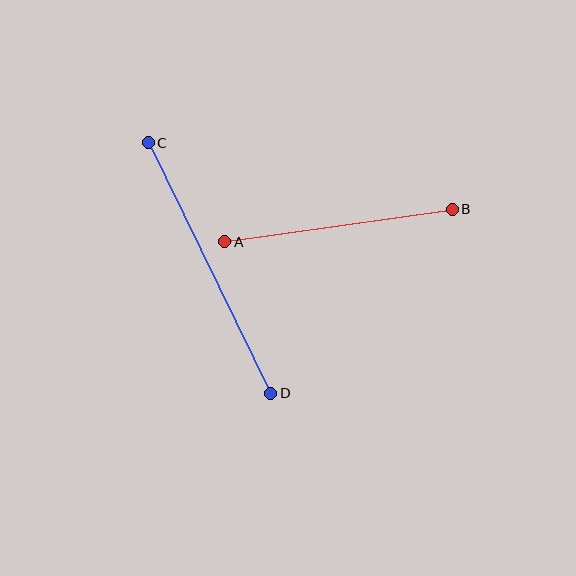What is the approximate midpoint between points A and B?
The midpoint is at approximately (338, 226) pixels.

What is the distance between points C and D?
The distance is approximately 278 pixels.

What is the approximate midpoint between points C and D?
The midpoint is at approximately (210, 268) pixels.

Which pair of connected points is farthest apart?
Points C and D are farthest apart.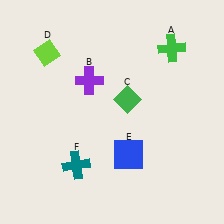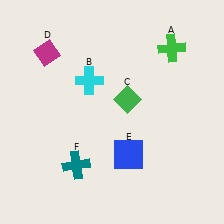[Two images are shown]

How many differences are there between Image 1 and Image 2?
There are 2 differences between the two images.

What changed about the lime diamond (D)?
In Image 1, D is lime. In Image 2, it changed to magenta.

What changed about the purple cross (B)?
In Image 1, B is purple. In Image 2, it changed to cyan.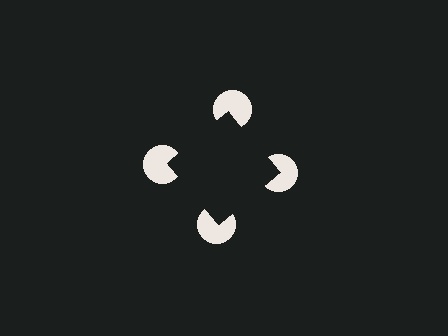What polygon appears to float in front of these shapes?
An illusory square — its edges are inferred from the aligned wedge cuts in the pac-man discs, not physically drawn.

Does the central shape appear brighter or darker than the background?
It typically appears slightly darker than the background, even though no actual brightness change is drawn.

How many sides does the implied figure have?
4 sides.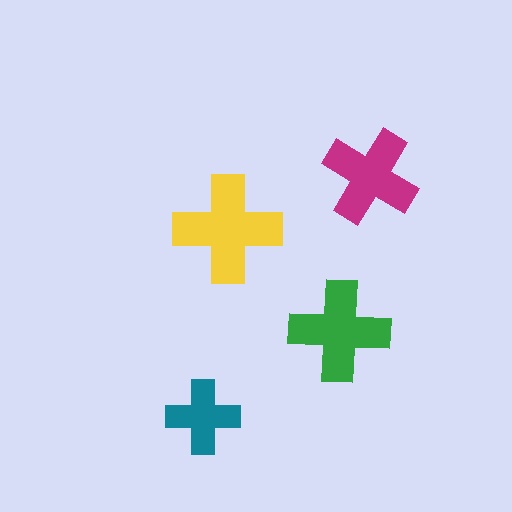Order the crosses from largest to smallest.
the yellow one, the green one, the magenta one, the teal one.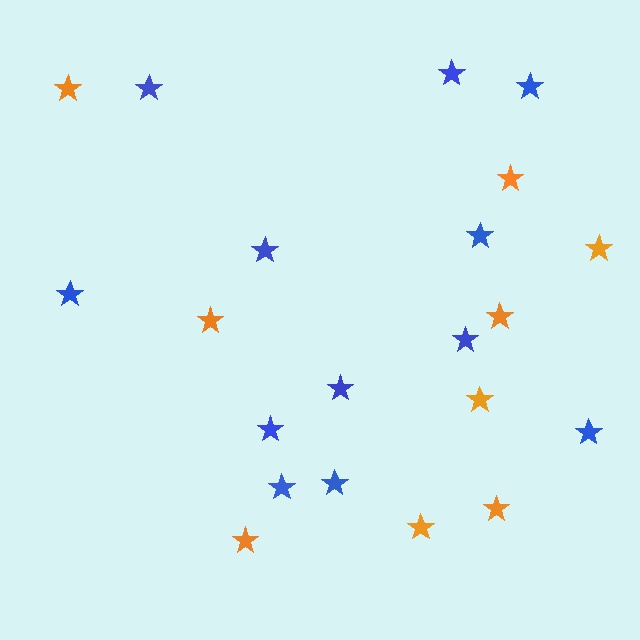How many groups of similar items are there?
There are 2 groups: one group of orange stars (9) and one group of blue stars (12).